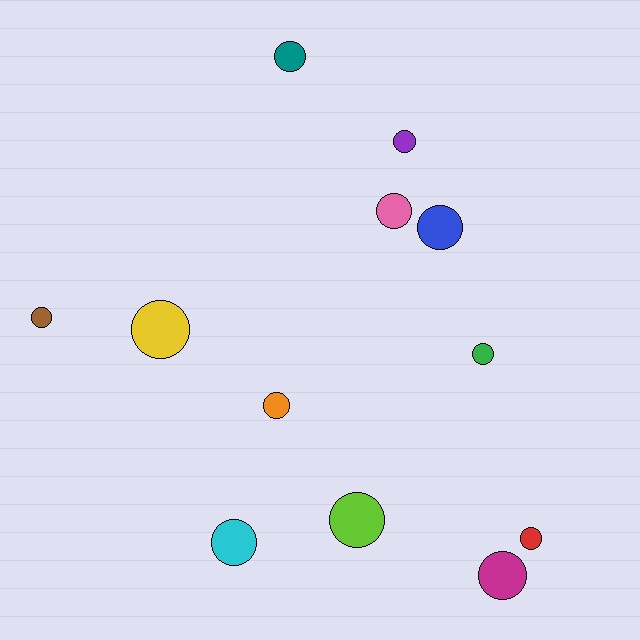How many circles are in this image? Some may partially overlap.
There are 12 circles.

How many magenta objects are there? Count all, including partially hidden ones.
There is 1 magenta object.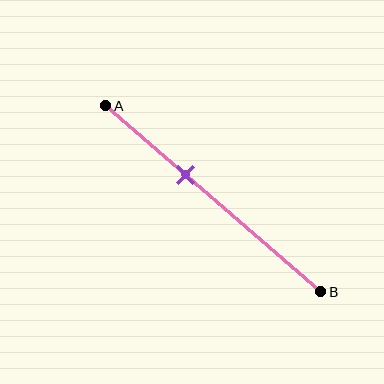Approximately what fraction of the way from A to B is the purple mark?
The purple mark is approximately 35% of the way from A to B.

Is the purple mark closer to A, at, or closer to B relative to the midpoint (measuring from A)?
The purple mark is closer to point A than the midpoint of segment AB.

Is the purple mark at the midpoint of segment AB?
No, the mark is at about 35% from A, not at the 50% midpoint.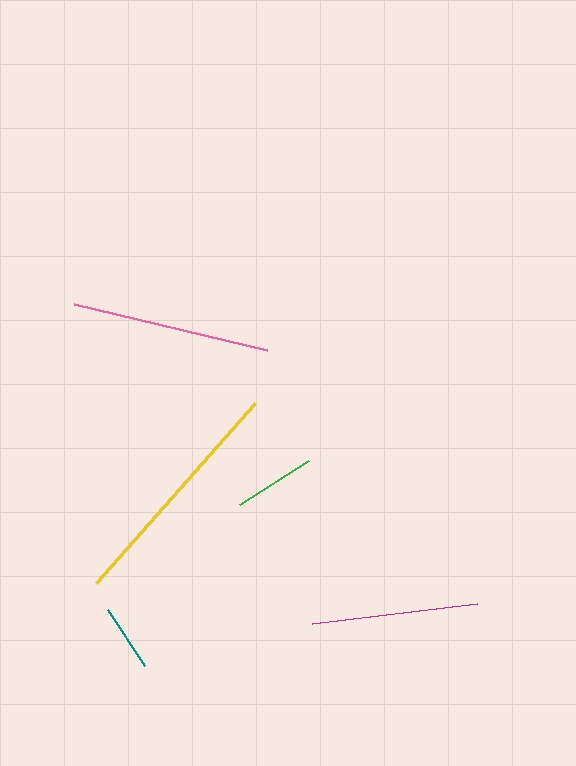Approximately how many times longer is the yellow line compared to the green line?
The yellow line is approximately 2.9 times the length of the green line.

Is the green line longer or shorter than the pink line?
The pink line is longer than the green line.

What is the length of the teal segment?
The teal segment is approximately 67 pixels long.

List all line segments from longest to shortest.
From longest to shortest: yellow, pink, magenta, green, teal.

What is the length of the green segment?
The green segment is approximately 82 pixels long.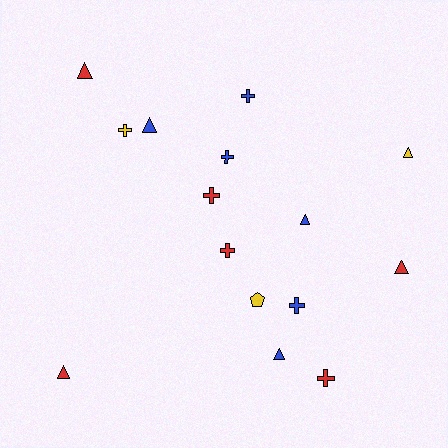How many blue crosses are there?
There are 3 blue crosses.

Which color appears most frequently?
Red, with 6 objects.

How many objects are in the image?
There are 15 objects.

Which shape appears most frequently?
Triangle, with 7 objects.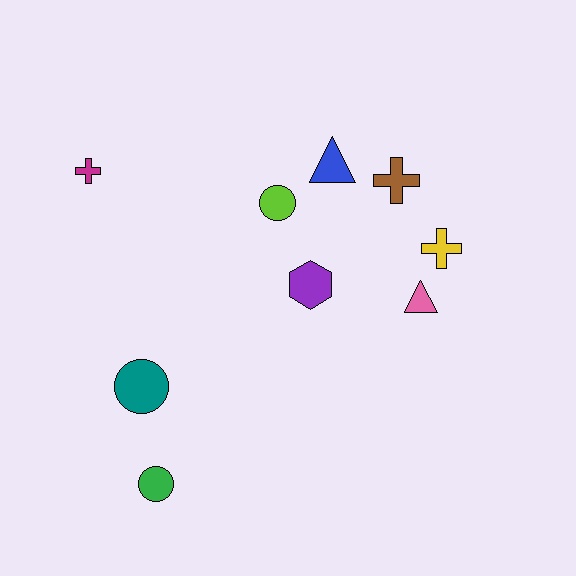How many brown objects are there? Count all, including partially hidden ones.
There is 1 brown object.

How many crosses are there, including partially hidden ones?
There are 3 crosses.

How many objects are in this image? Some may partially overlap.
There are 9 objects.